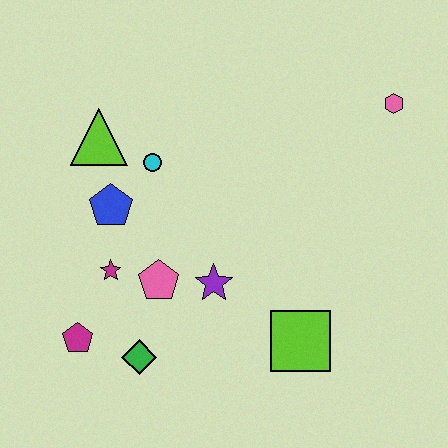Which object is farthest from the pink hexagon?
The magenta pentagon is farthest from the pink hexagon.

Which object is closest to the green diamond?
The magenta pentagon is closest to the green diamond.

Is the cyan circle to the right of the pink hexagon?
No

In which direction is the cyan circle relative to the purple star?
The cyan circle is above the purple star.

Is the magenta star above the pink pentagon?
Yes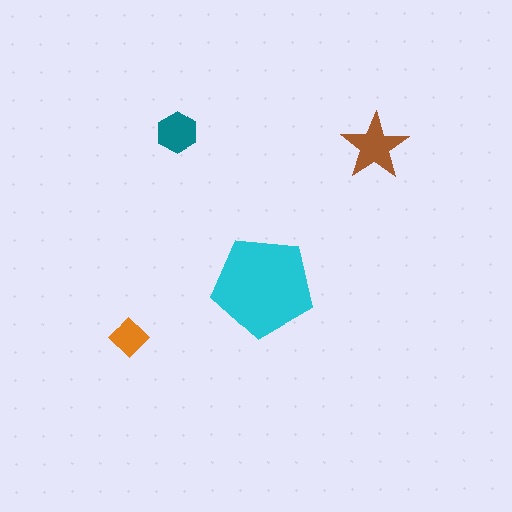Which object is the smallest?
The orange diamond.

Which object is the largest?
The cyan pentagon.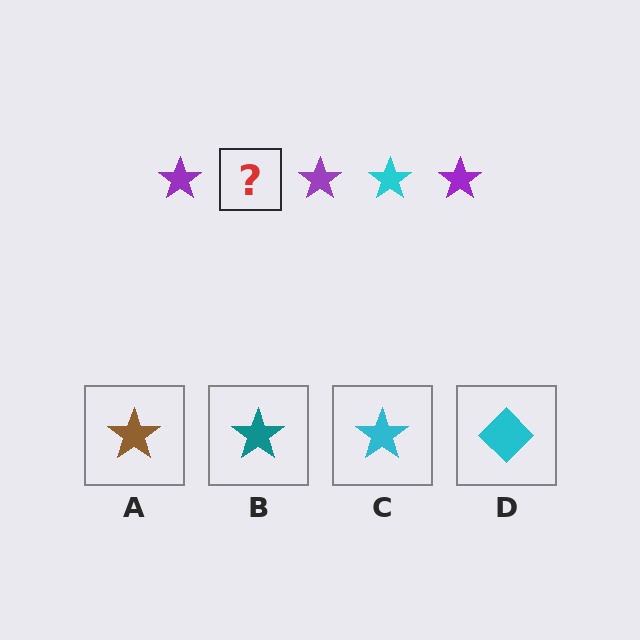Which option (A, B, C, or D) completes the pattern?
C.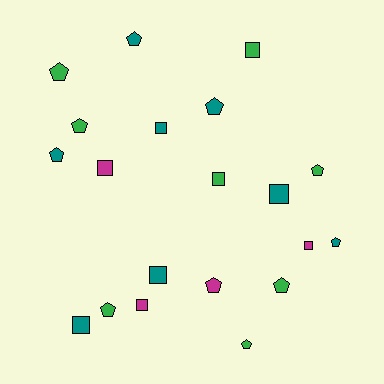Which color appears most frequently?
Green, with 8 objects.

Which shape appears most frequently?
Pentagon, with 11 objects.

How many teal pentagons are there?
There are 4 teal pentagons.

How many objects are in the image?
There are 20 objects.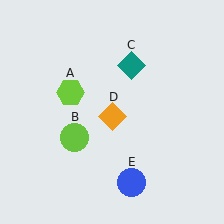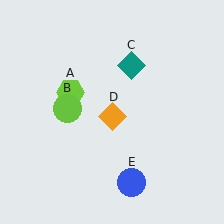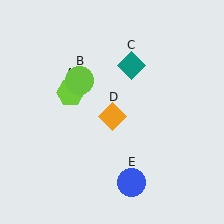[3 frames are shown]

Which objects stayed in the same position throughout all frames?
Lime hexagon (object A) and teal diamond (object C) and orange diamond (object D) and blue circle (object E) remained stationary.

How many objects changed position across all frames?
1 object changed position: lime circle (object B).